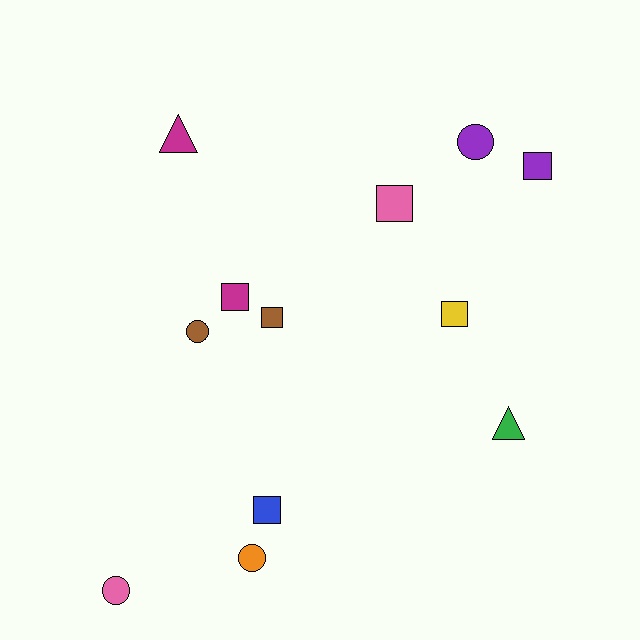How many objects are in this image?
There are 12 objects.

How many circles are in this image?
There are 4 circles.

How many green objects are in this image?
There is 1 green object.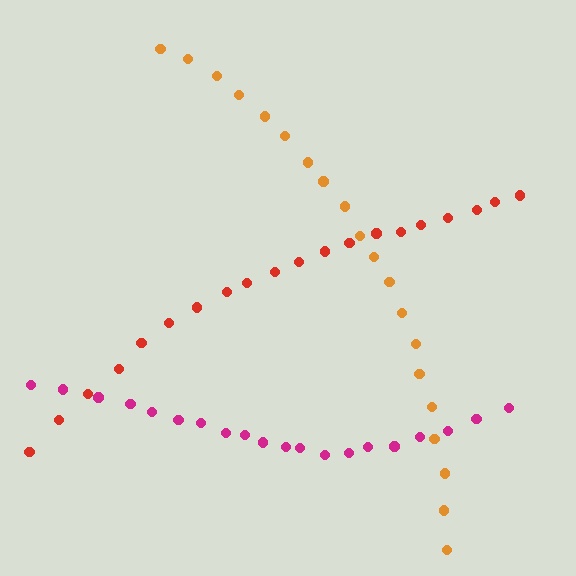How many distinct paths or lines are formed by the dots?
There are 3 distinct paths.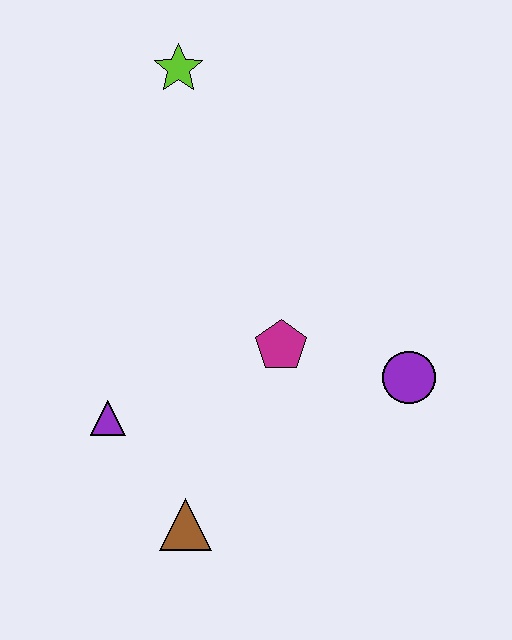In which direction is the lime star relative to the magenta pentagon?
The lime star is above the magenta pentagon.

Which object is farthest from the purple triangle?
The lime star is farthest from the purple triangle.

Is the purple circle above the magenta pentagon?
No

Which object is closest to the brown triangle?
The purple triangle is closest to the brown triangle.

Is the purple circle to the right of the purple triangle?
Yes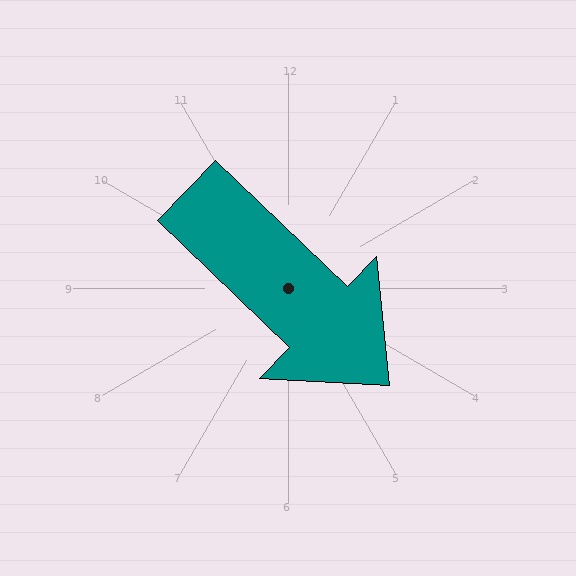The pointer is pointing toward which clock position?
Roughly 4 o'clock.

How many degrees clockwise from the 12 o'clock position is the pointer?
Approximately 134 degrees.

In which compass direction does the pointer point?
Southeast.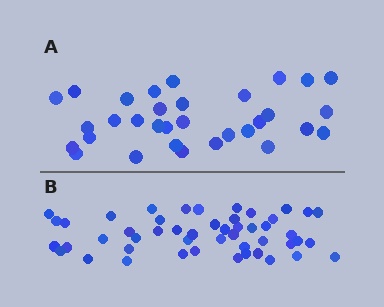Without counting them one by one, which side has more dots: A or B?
Region B (the bottom region) has more dots.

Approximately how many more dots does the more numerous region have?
Region B has approximately 15 more dots than region A.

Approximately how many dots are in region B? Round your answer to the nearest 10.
About 50 dots. (The exact count is 49, which rounds to 50.)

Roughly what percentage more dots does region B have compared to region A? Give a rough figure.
About 55% more.